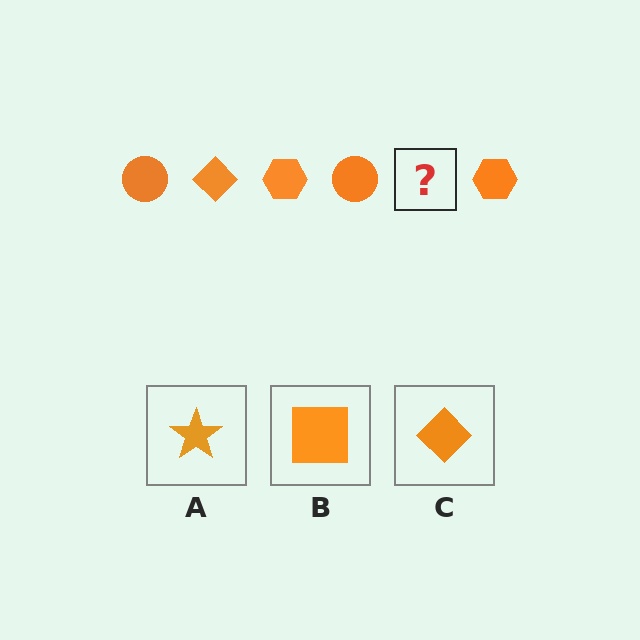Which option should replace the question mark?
Option C.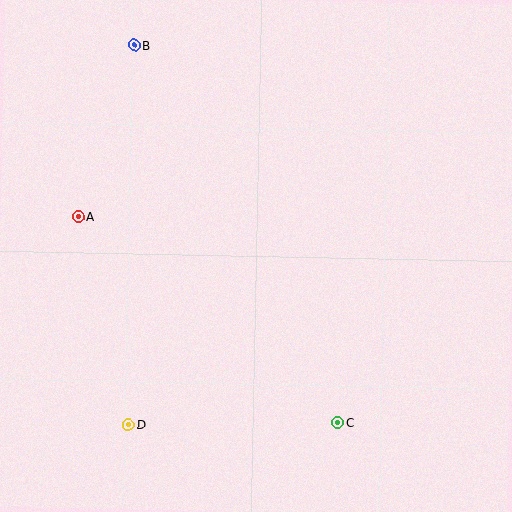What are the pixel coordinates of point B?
Point B is at (134, 45).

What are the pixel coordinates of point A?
Point A is at (78, 217).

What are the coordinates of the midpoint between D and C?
The midpoint between D and C is at (233, 423).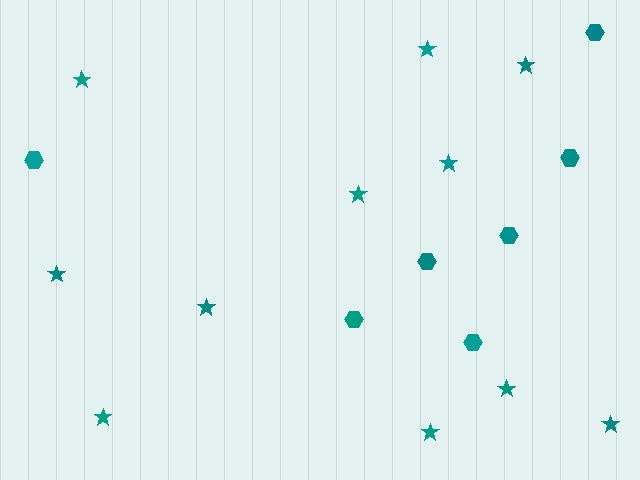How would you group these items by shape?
There are 2 groups: one group of hexagons (7) and one group of stars (11).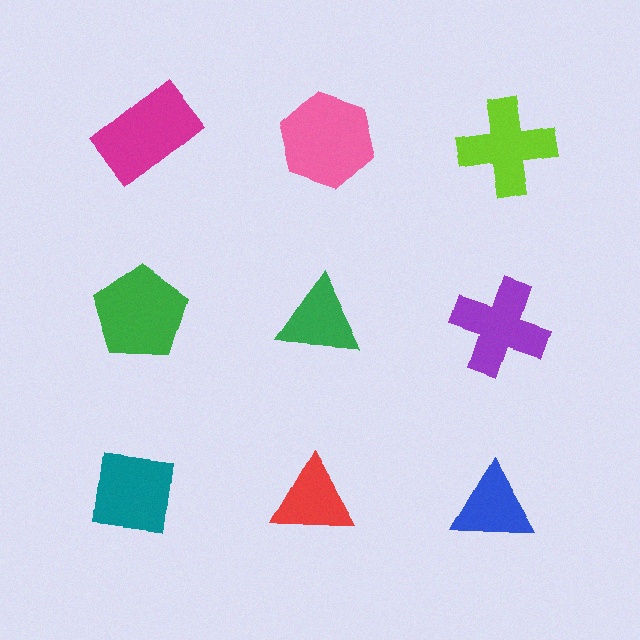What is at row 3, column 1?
A teal square.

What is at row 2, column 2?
A green triangle.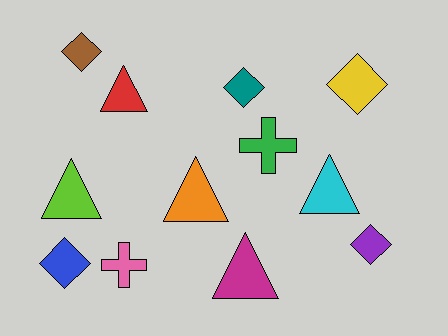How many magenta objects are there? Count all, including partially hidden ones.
There is 1 magenta object.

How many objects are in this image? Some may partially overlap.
There are 12 objects.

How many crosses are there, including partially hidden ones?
There are 2 crosses.